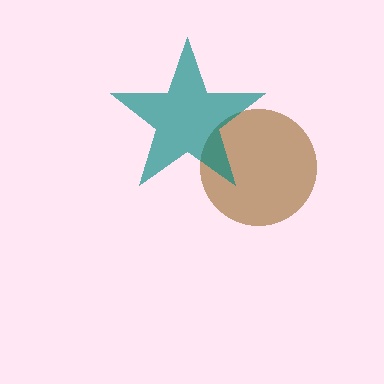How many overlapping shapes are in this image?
There are 2 overlapping shapes in the image.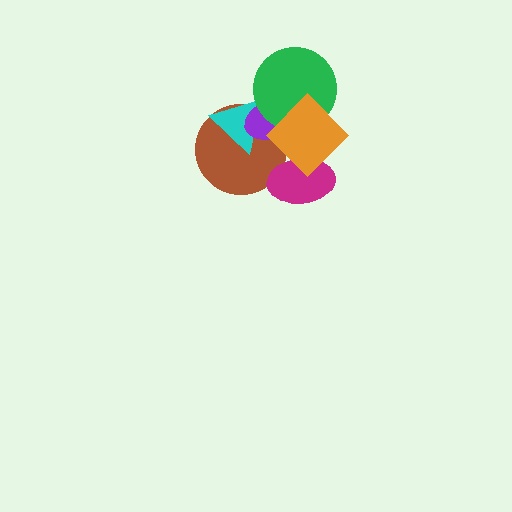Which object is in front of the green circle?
The orange diamond is in front of the green circle.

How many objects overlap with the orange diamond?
4 objects overlap with the orange diamond.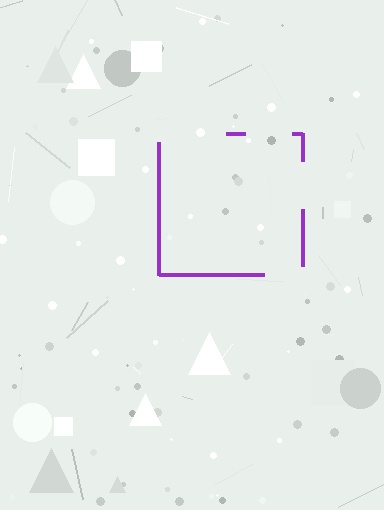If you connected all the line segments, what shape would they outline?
They would outline a square.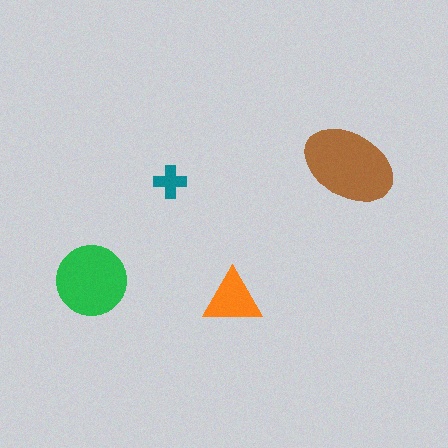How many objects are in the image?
There are 4 objects in the image.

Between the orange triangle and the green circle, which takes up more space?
The green circle.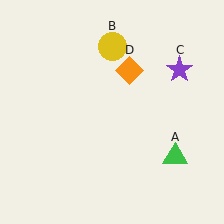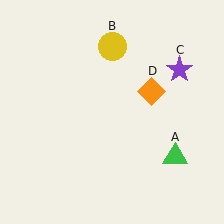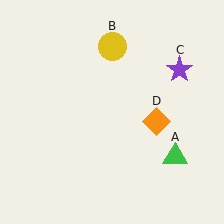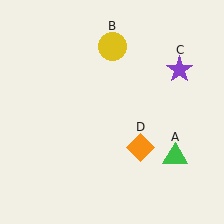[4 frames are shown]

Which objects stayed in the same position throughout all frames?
Green triangle (object A) and yellow circle (object B) and purple star (object C) remained stationary.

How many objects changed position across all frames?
1 object changed position: orange diamond (object D).